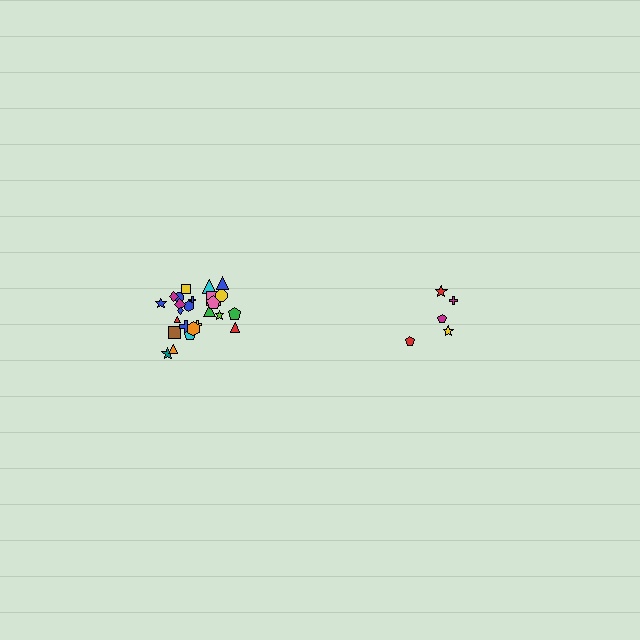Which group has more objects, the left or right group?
The left group.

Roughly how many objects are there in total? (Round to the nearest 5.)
Roughly 30 objects in total.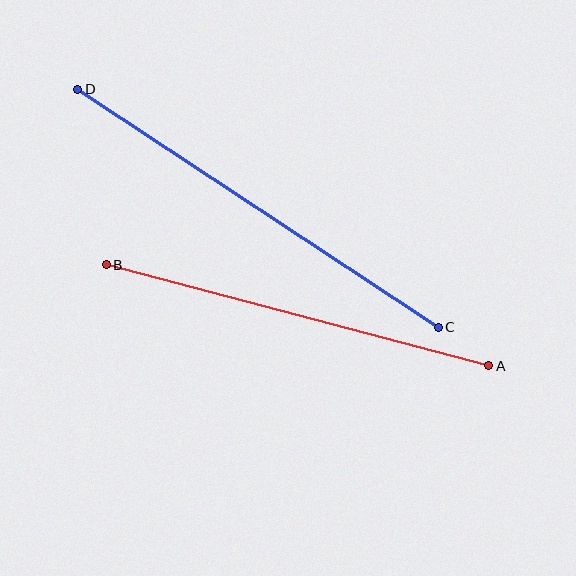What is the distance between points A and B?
The distance is approximately 396 pixels.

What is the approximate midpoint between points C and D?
The midpoint is at approximately (258, 208) pixels.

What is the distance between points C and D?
The distance is approximately 432 pixels.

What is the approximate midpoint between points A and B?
The midpoint is at approximately (297, 315) pixels.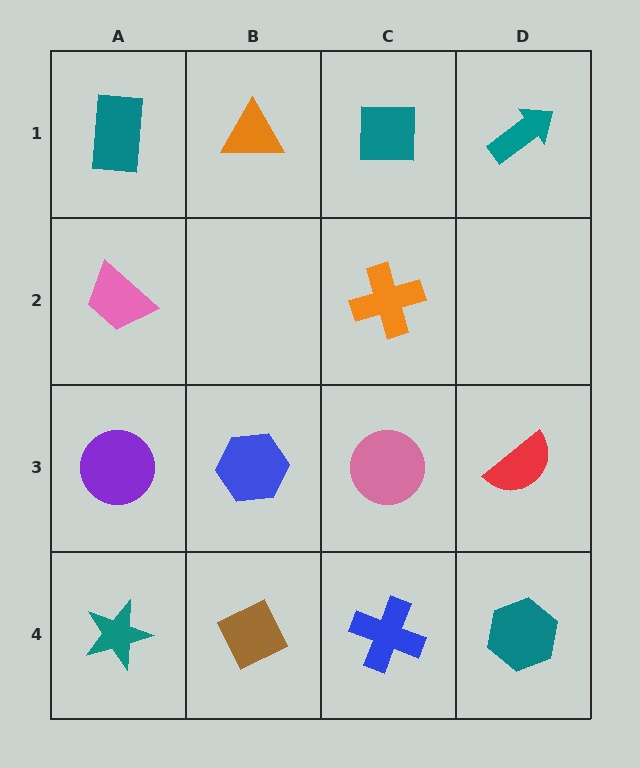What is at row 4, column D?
A teal hexagon.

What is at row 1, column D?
A teal arrow.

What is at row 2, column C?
An orange cross.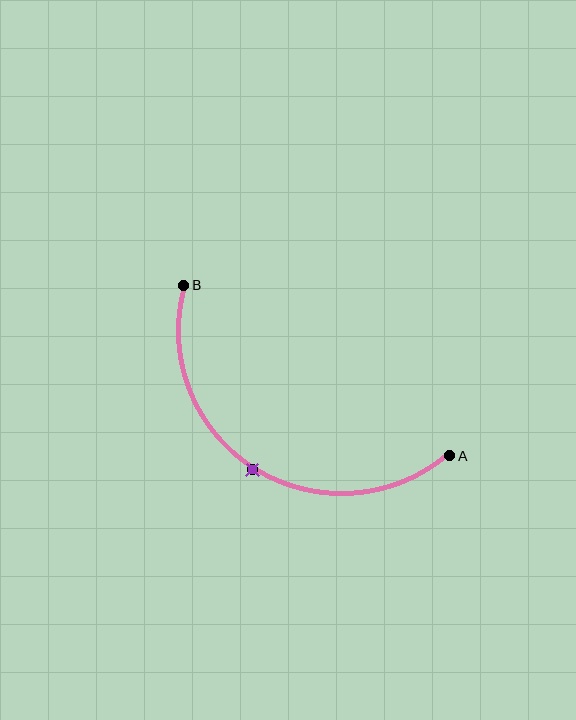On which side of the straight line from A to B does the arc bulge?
The arc bulges below the straight line connecting A and B.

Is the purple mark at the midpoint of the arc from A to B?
Yes. The purple mark lies on the arc at equal arc-length from both A and B — it is the arc midpoint.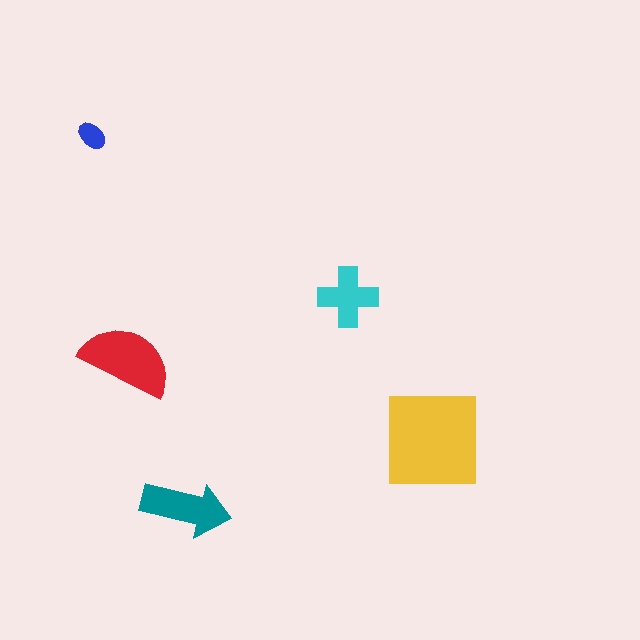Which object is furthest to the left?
The blue ellipse is leftmost.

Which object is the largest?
The yellow square.